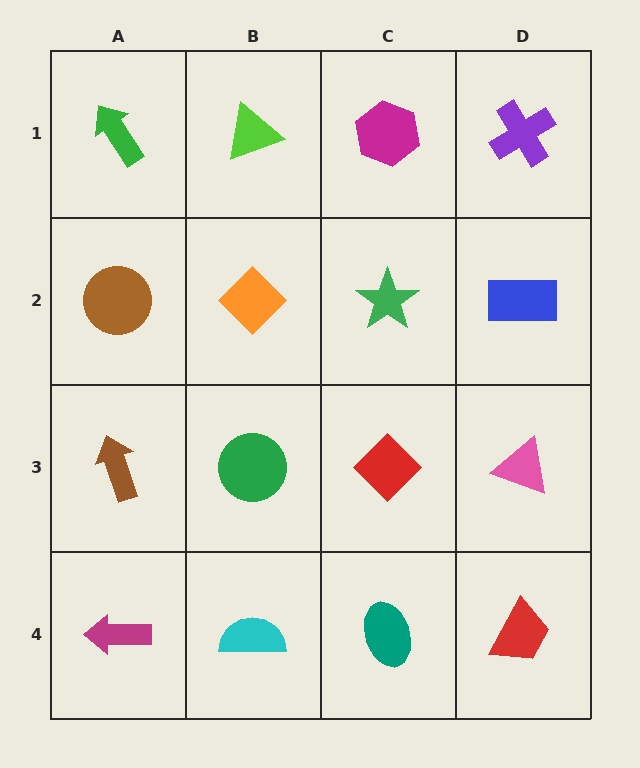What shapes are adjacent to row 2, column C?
A magenta hexagon (row 1, column C), a red diamond (row 3, column C), an orange diamond (row 2, column B), a blue rectangle (row 2, column D).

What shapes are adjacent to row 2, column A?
A green arrow (row 1, column A), a brown arrow (row 3, column A), an orange diamond (row 2, column B).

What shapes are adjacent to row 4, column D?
A pink triangle (row 3, column D), a teal ellipse (row 4, column C).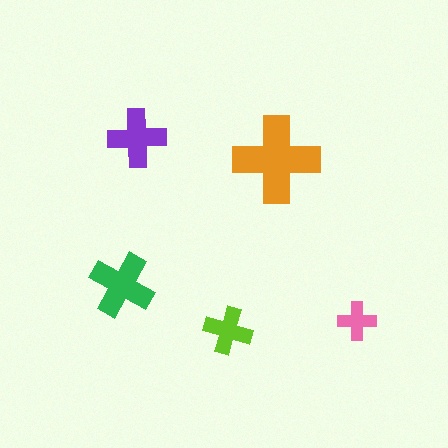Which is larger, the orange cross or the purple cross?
The orange one.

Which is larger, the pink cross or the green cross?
The green one.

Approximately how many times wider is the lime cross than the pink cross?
About 1.5 times wider.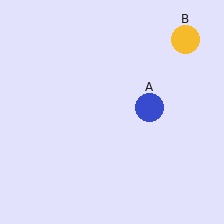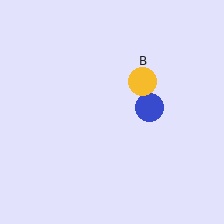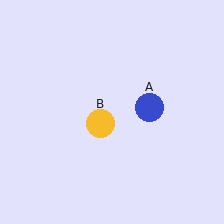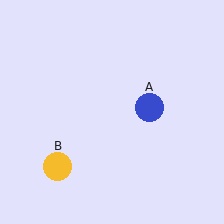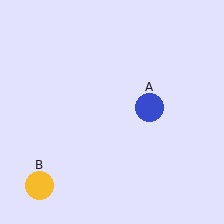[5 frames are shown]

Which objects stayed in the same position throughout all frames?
Blue circle (object A) remained stationary.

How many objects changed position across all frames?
1 object changed position: yellow circle (object B).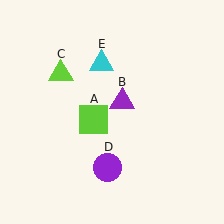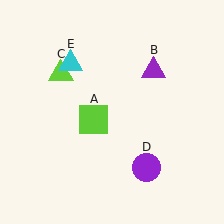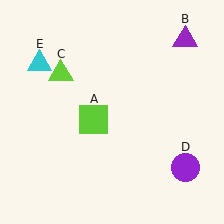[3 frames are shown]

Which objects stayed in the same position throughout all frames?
Lime square (object A) and lime triangle (object C) remained stationary.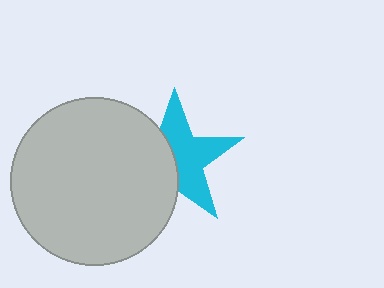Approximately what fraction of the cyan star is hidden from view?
Roughly 44% of the cyan star is hidden behind the light gray circle.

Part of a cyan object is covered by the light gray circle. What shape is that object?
It is a star.